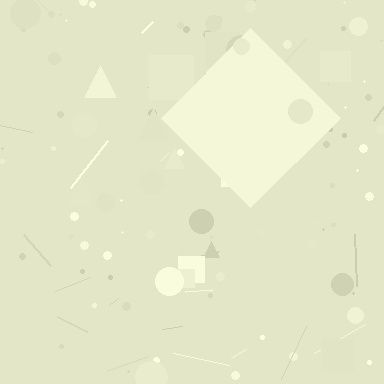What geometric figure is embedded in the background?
A diamond is embedded in the background.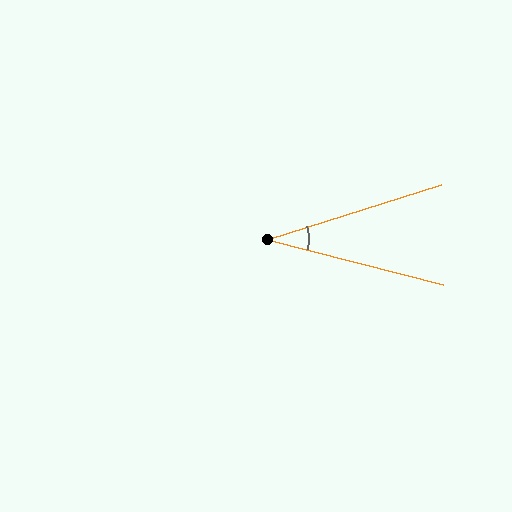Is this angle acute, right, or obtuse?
It is acute.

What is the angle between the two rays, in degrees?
Approximately 32 degrees.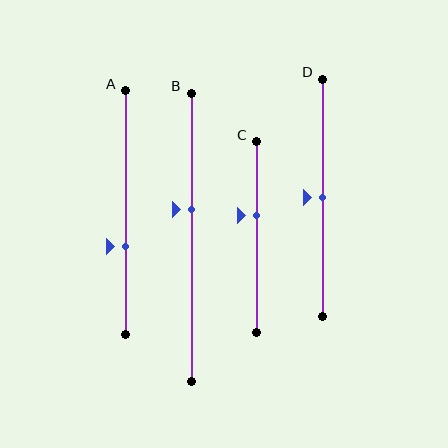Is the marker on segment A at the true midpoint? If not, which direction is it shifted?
No, the marker on segment A is shifted downward by about 14% of the segment length.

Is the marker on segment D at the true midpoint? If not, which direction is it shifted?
Yes, the marker on segment D is at the true midpoint.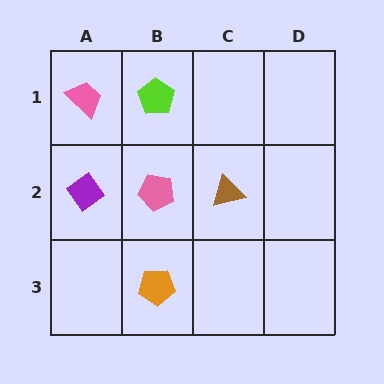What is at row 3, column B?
An orange pentagon.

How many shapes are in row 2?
3 shapes.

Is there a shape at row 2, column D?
No, that cell is empty.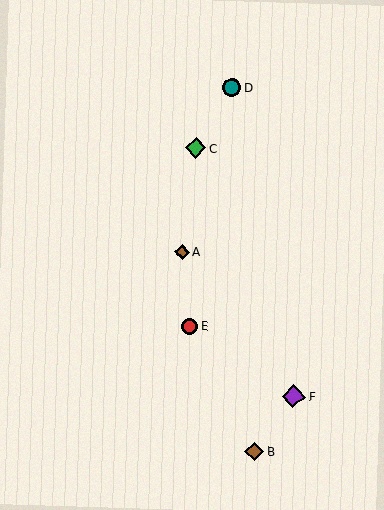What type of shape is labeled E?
Shape E is a red circle.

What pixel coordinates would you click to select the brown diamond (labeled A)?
Click at (182, 252) to select the brown diamond A.